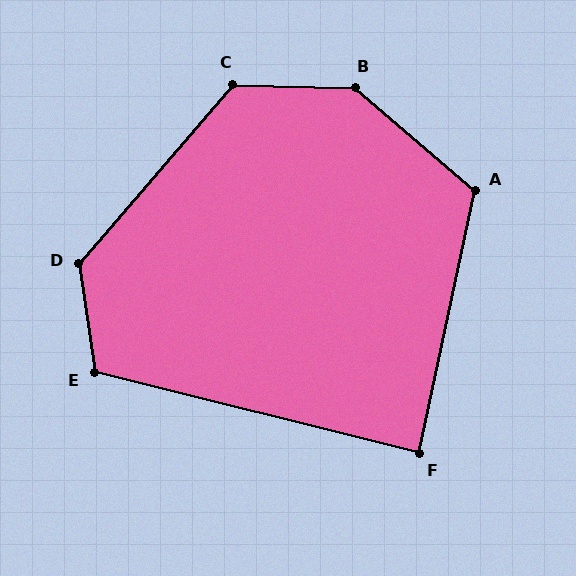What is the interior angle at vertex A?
Approximately 119 degrees (obtuse).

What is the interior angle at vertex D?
Approximately 131 degrees (obtuse).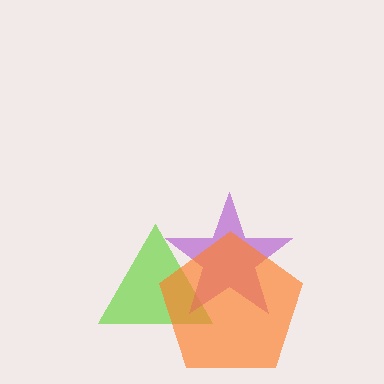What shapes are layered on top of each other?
The layered shapes are: a lime triangle, a purple star, an orange pentagon.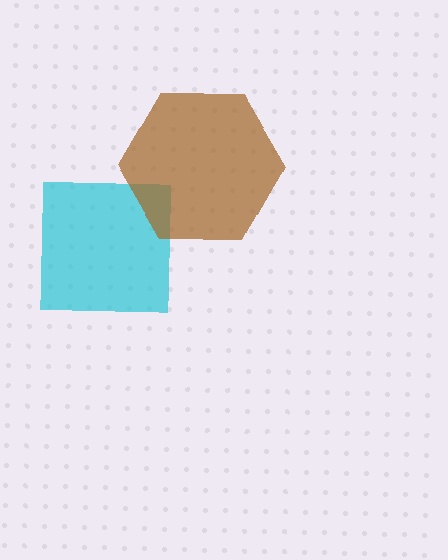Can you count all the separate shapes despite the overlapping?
Yes, there are 2 separate shapes.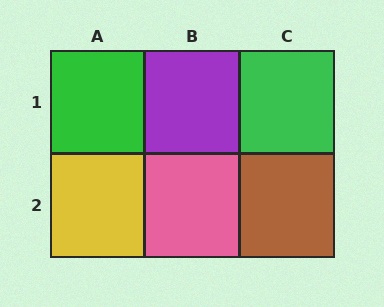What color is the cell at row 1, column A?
Green.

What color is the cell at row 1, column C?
Green.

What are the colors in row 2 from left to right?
Yellow, pink, brown.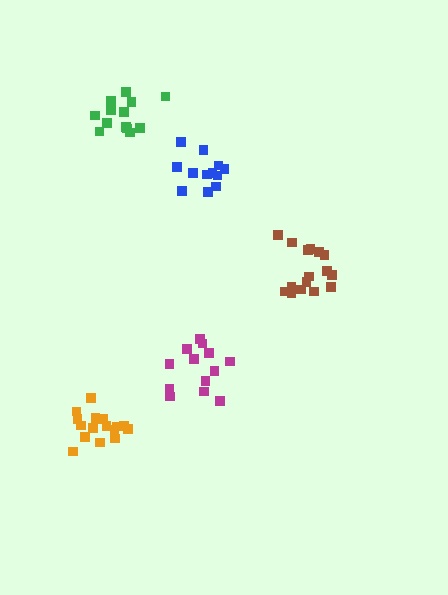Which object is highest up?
The green cluster is topmost.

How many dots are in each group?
Group 1: 12 dots, Group 2: 13 dots, Group 3: 16 dots, Group 4: 13 dots, Group 5: 16 dots (70 total).